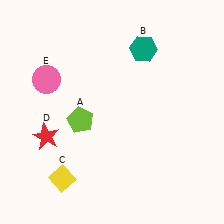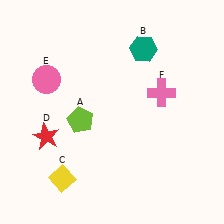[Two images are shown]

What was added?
A pink cross (F) was added in Image 2.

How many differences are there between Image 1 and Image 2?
There is 1 difference between the two images.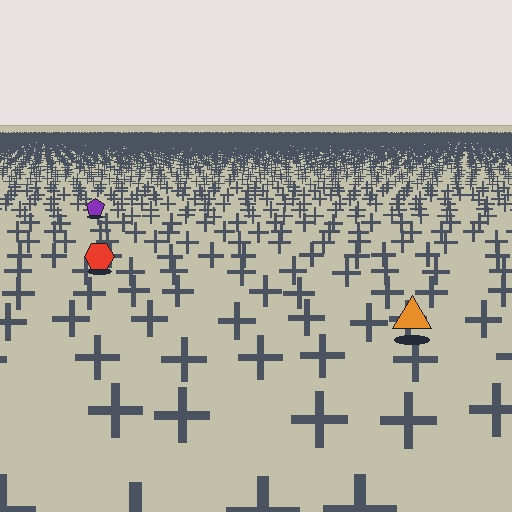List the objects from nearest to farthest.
From nearest to farthest: the orange triangle, the red hexagon, the purple pentagon.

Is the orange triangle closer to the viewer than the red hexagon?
Yes. The orange triangle is closer — you can tell from the texture gradient: the ground texture is coarser near it.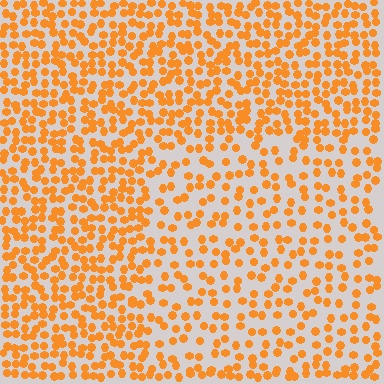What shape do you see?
I see a rectangle.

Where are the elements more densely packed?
The elements are more densely packed outside the rectangle boundary.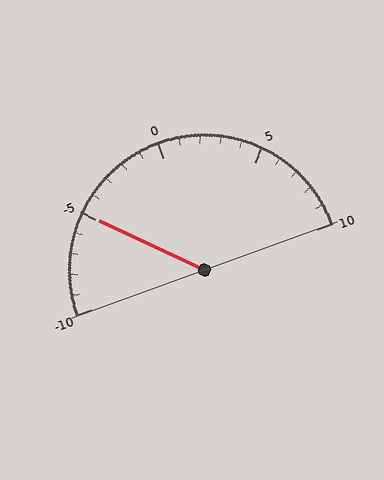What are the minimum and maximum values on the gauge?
The gauge ranges from -10 to 10.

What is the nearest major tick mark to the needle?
The nearest major tick mark is -5.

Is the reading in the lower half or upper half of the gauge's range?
The reading is in the lower half of the range (-10 to 10).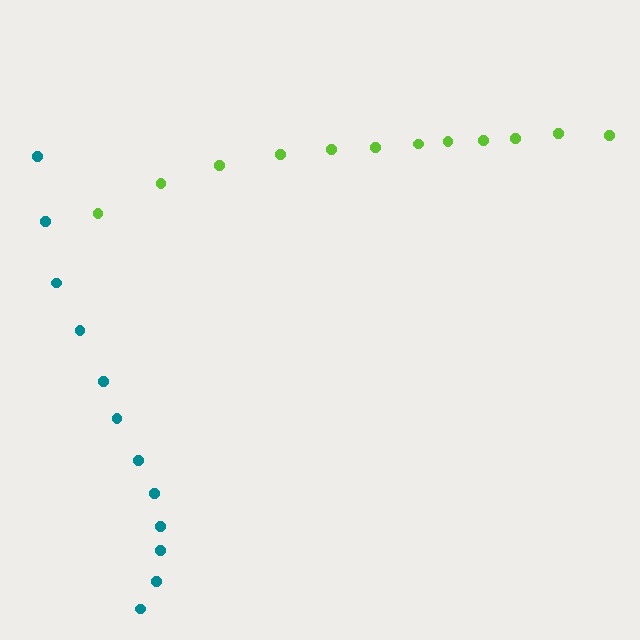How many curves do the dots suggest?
There are 2 distinct paths.